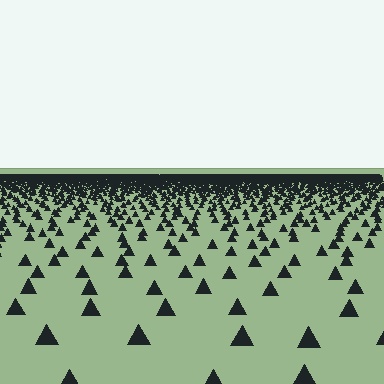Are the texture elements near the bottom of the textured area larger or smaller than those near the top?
Larger. Near the bottom, elements are closer to the viewer and appear at a bigger on-screen size.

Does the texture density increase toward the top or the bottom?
Density increases toward the top.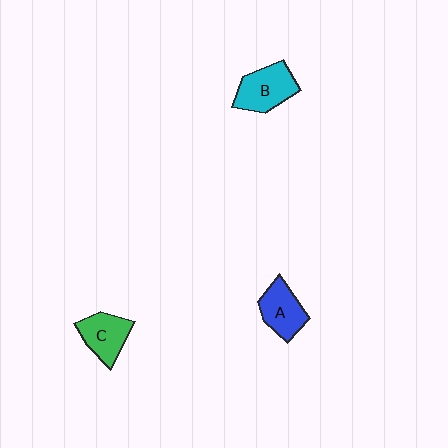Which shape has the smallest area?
Shape C (green).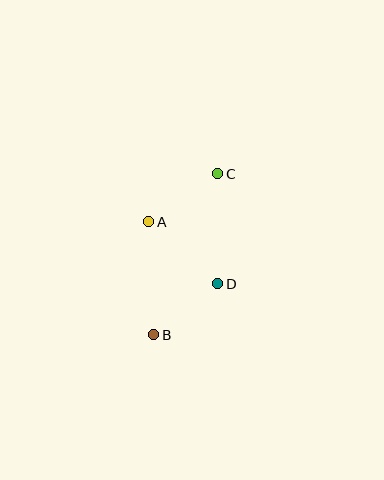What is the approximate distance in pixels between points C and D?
The distance between C and D is approximately 110 pixels.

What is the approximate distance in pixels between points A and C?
The distance between A and C is approximately 84 pixels.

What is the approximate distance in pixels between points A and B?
The distance between A and B is approximately 113 pixels.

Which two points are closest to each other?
Points B and D are closest to each other.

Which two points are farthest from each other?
Points B and C are farthest from each other.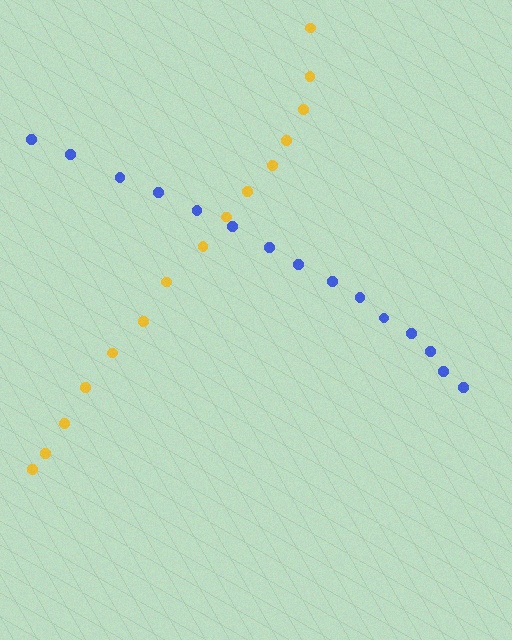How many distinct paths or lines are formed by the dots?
There are 2 distinct paths.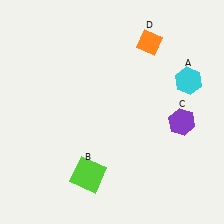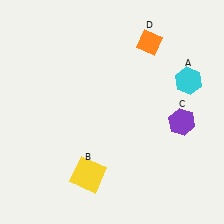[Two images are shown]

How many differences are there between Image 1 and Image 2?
There is 1 difference between the two images.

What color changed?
The square (B) changed from lime in Image 1 to yellow in Image 2.